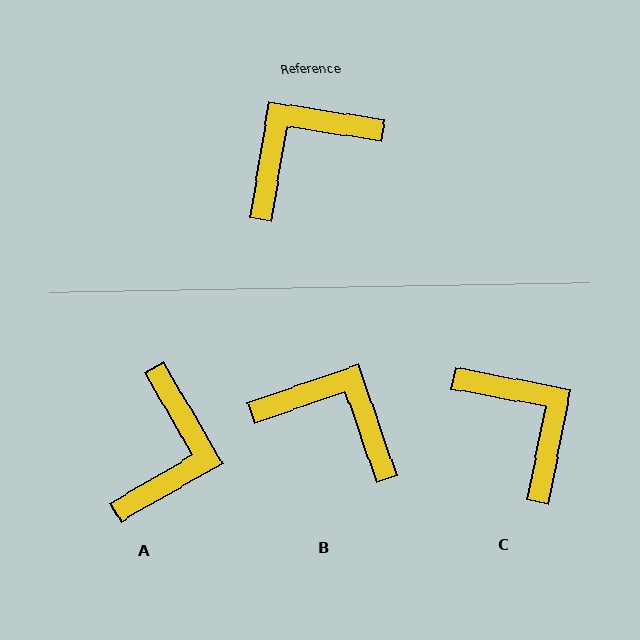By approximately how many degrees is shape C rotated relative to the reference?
Approximately 92 degrees clockwise.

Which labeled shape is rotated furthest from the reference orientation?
A, about 141 degrees away.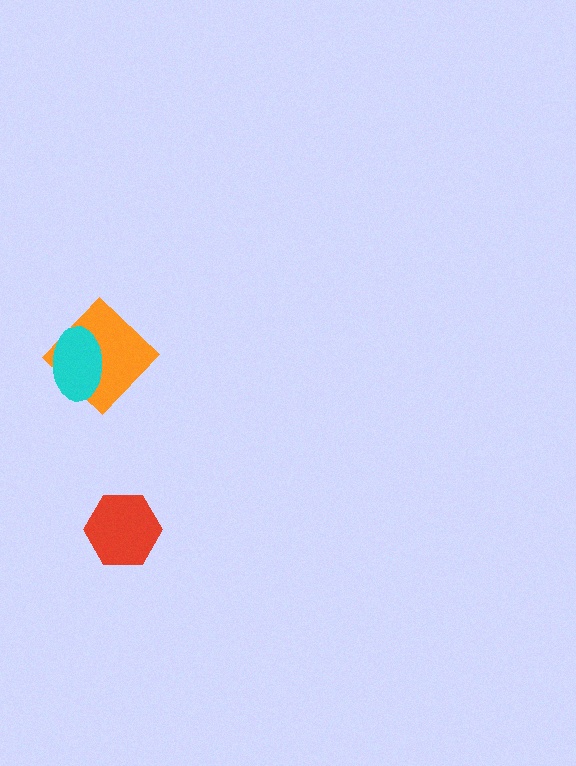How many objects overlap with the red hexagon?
0 objects overlap with the red hexagon.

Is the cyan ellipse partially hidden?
No, no other shape covers it.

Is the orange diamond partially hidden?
Yes, it is partially covered by another shape.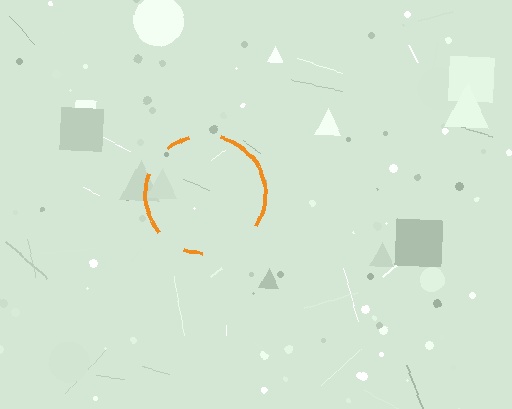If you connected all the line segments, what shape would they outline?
They would outline a circle.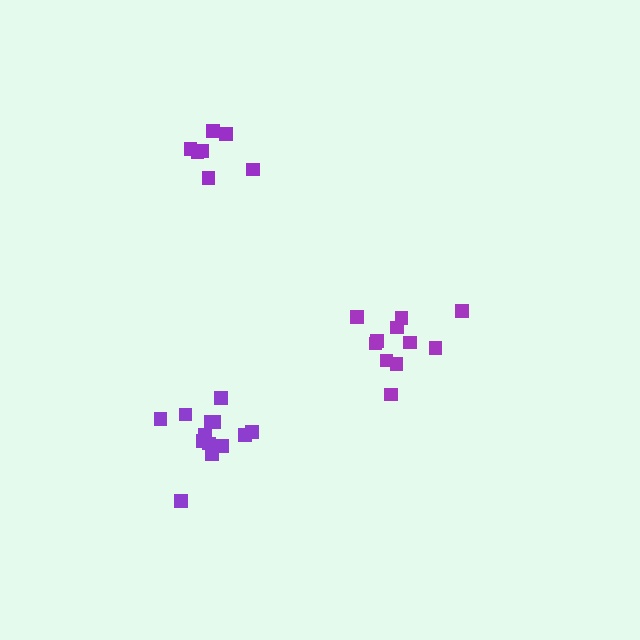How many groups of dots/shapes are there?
There are 3 groups.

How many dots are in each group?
Group 1: 11 dots, Group 2: 7 dots, Group 3: 13 dots (31 total).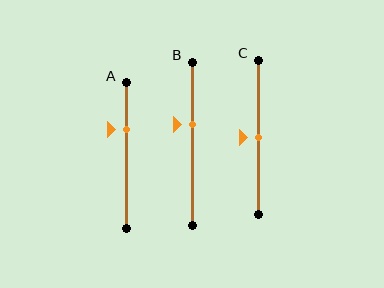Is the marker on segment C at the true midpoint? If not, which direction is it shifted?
Yes, the marker on segment C is at the true midpoint.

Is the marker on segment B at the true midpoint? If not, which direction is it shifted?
No, the marker on segment B is shifted upward by about 12% of the segment length.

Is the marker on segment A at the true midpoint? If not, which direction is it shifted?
No, the marker on segment A is shifted upward by about 18% of the segment length.